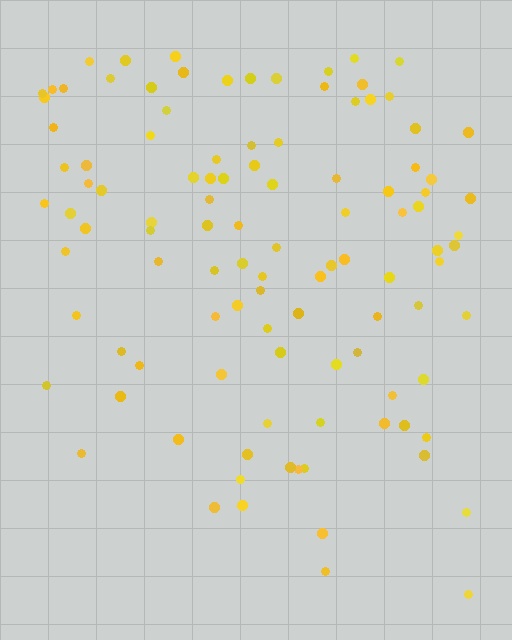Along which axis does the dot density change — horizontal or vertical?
Vertical.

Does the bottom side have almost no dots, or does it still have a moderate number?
Still a moderate number, just noticeably fewer than the top.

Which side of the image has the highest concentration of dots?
The top.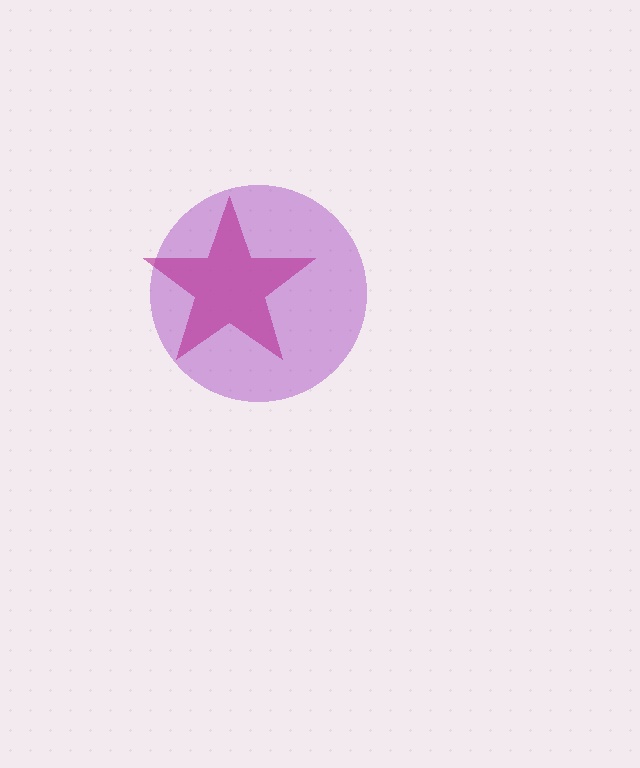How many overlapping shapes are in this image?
There are 2 overlapping shapes in the image.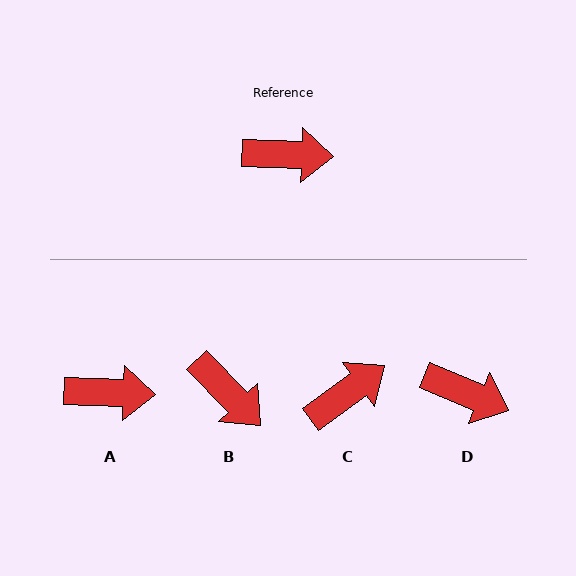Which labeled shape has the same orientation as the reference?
A.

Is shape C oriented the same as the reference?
No, it is off by about 38 degrees.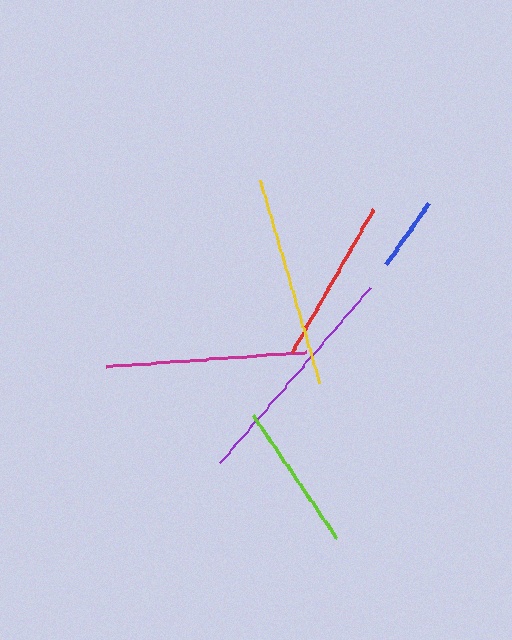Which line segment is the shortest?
The blue line is the shortest at approximately 75 pixels.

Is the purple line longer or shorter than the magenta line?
The purple line is longer than the magenta line.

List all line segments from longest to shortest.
From longest to shortest: purple, yellow, magenta, red, lime, blue.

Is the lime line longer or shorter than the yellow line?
The yellow line is longer than the lime line.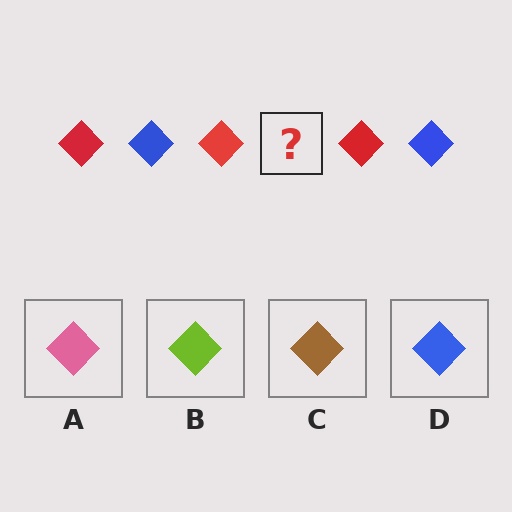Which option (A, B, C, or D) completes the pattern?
D.